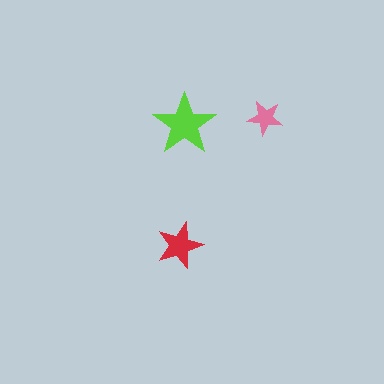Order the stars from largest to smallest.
the lime one, the red one, the pink one.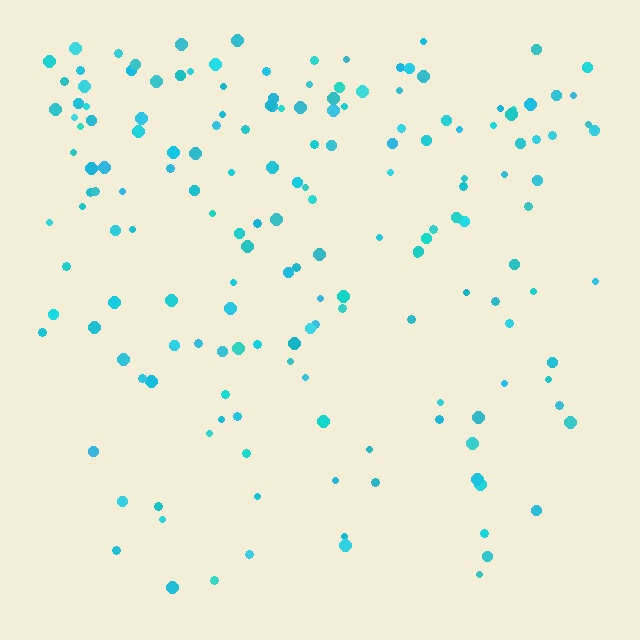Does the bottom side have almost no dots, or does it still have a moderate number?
Still a moderate number, just noticeably fewer than the top.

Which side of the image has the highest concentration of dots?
The top.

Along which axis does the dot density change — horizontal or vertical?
Vertical.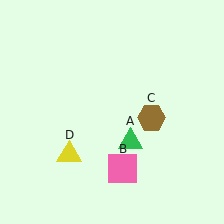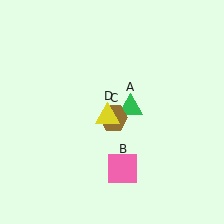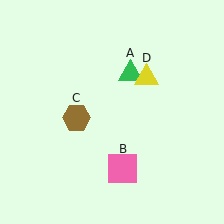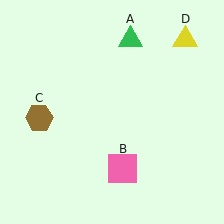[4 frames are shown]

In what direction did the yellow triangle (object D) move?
The yellow triangle (object D) moved up and to the right.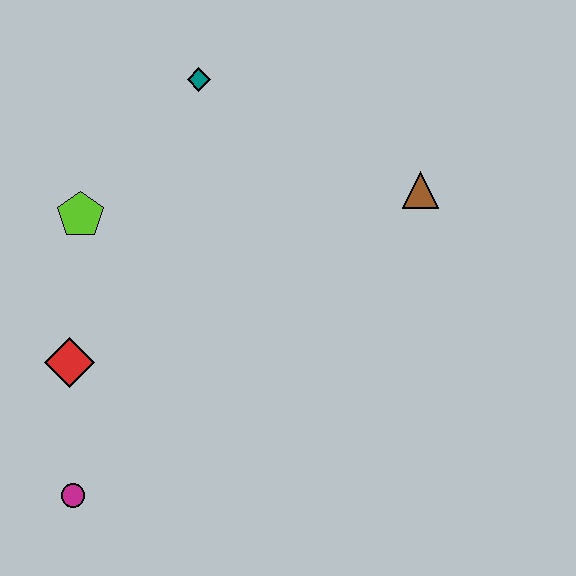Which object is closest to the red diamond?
The magenta circle is closest to the red diamond.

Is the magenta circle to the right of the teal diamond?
No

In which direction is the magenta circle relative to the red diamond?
The magenta circle is below the red diamond.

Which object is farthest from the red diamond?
The brown triangle is farthest from the red diamond.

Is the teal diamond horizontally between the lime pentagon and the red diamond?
No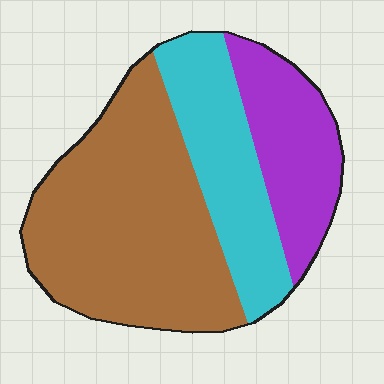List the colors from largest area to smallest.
From largest to smallest: brown, cyan, purple.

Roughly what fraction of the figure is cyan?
Cyan takes up between a sixth and a third of the figure.